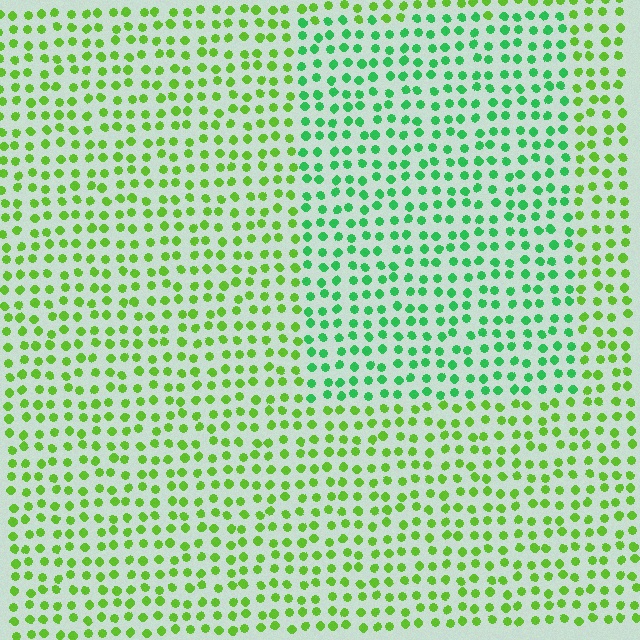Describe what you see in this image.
The image is filled with small lime elements in a uniform arrangement. A rectangle-shaped region is visible where the elements are tinted to a slightly different hue, forming a subtle color boundary.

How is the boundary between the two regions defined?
The boundary is defined purely by a slight shift in hue (about 37 degrees). Spacing, size, and orientation are identical on both sides.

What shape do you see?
I see a rectangle.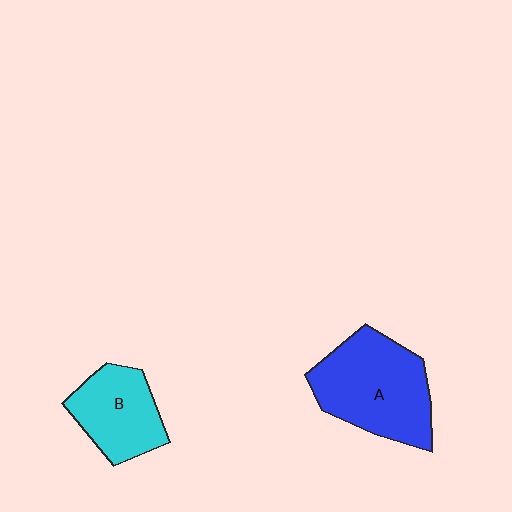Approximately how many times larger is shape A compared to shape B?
Approximately 1.5 times.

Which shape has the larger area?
Shape A (blue).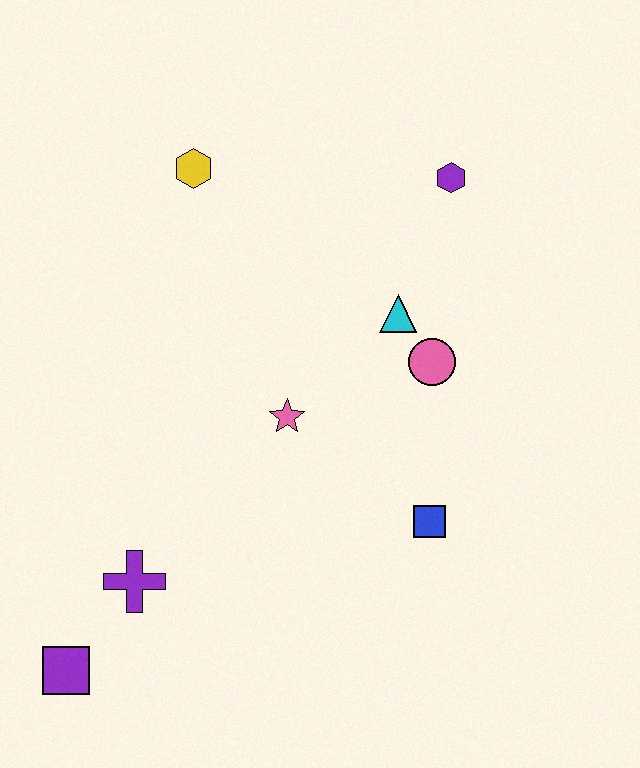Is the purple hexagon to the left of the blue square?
No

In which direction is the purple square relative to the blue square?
The purple square is to the left of the blue square.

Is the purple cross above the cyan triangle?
No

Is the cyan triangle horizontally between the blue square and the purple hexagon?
No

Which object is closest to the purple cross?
The purple square is closest to the purple cross.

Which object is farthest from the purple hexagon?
The purple square is farthest from the purple hexagon.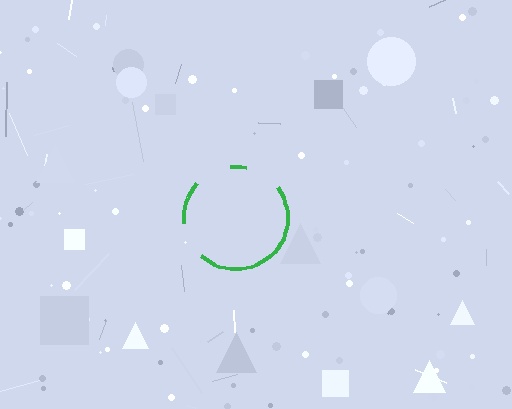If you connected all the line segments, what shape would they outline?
They would outline a circle.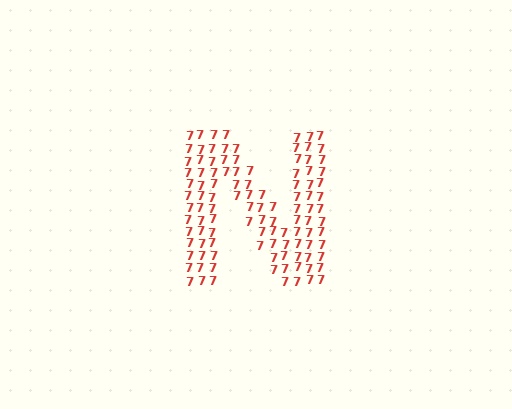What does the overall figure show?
The overall figure shows the letter N.